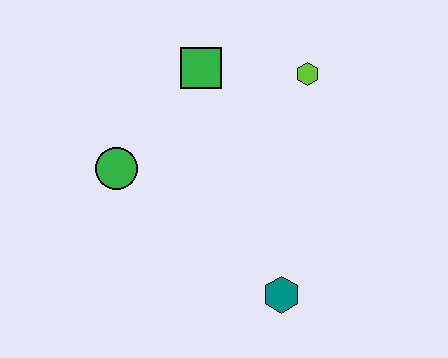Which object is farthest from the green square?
The teal hexagon is farthest from the green square.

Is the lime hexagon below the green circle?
No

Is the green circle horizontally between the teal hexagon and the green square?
No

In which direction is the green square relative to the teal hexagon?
The green square is above the teal hexagon.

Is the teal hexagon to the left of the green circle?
No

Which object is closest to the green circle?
The green square is closest to the green circle.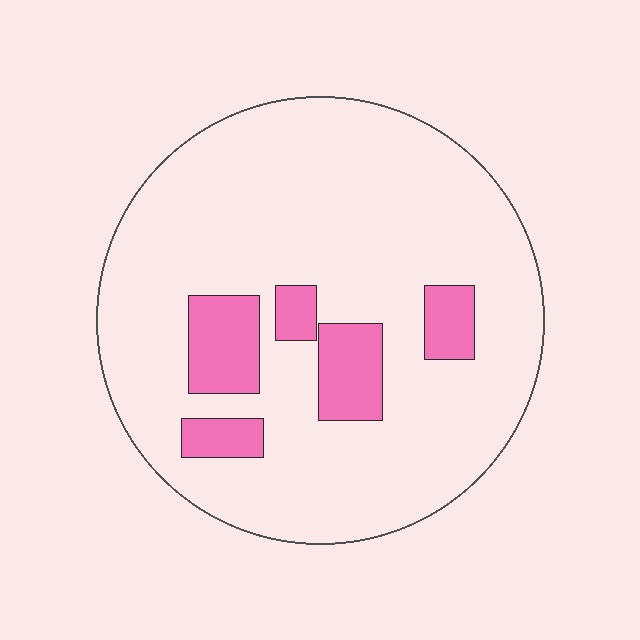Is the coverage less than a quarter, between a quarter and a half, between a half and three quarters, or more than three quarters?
Less than a quarter.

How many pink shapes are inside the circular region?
5.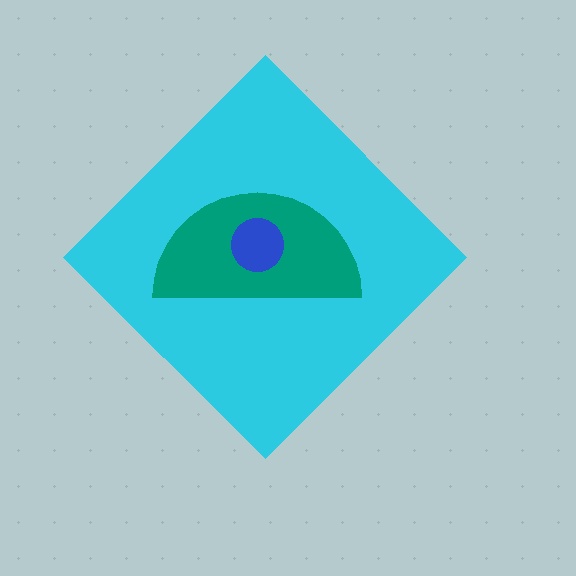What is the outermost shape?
The cyan diamond.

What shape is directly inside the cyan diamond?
The teal semicircle.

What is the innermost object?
The blue circle.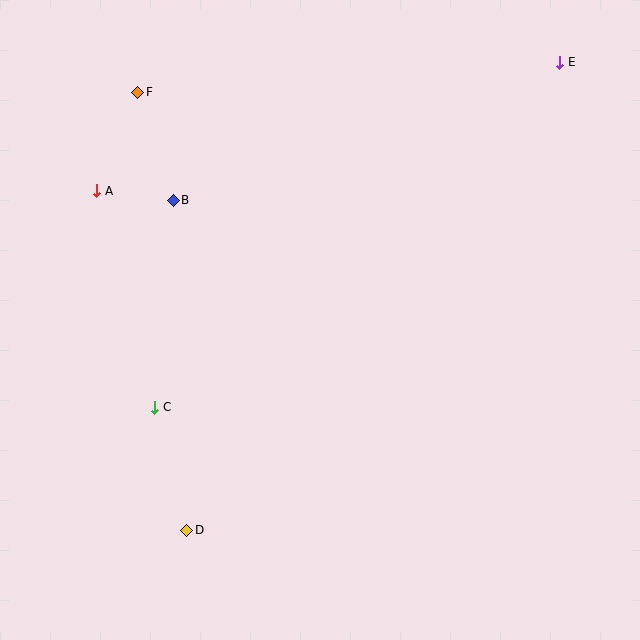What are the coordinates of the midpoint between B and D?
The midpoint between B and D is at (180, 365).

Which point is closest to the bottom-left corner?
Point D is closest to the bottom-left corner.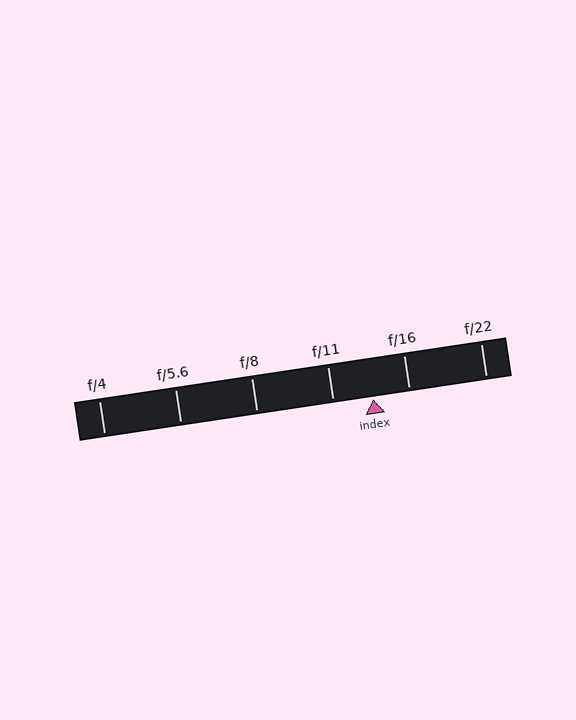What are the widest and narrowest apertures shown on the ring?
The widest aperture shown is f/4 and the narrowest is f/22.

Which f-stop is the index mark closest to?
The index mark is closest to f/16.